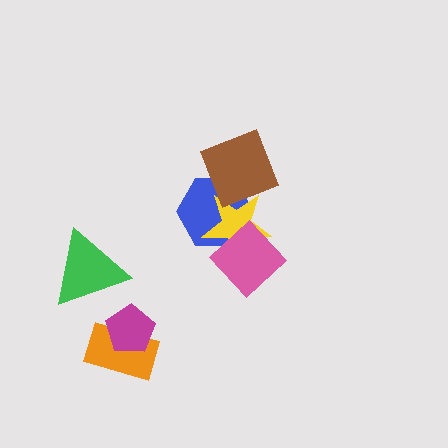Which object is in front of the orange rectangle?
The magenta pentagon is in front of the orange rectangle.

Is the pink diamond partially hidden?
No, no other shape covers it.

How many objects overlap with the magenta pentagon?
1 object overlaps with the magenta pentagon.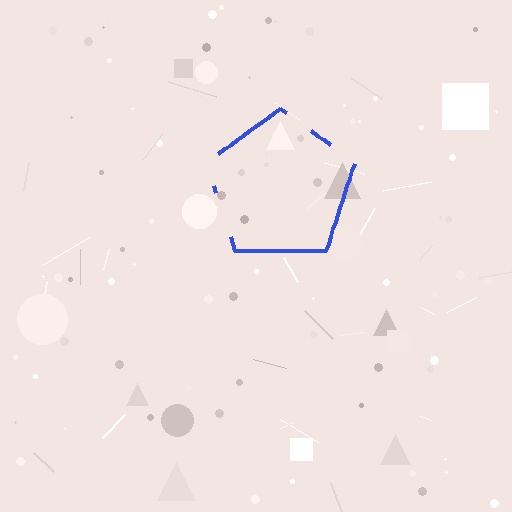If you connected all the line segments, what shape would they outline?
They would outline a pentagon.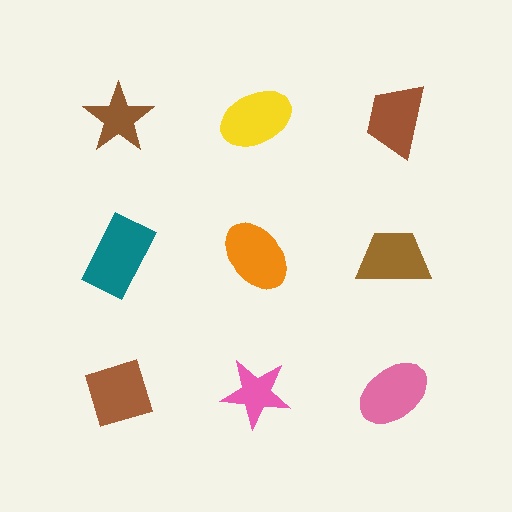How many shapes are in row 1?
3 shapes.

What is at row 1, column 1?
A brown star.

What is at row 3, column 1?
A brown diamond.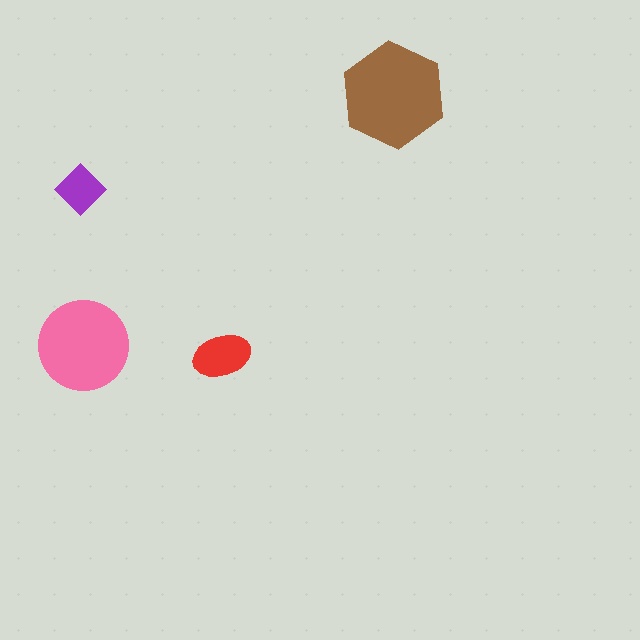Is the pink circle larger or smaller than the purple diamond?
Larger.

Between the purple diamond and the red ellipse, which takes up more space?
The red ellipse.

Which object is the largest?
The brown hexagon.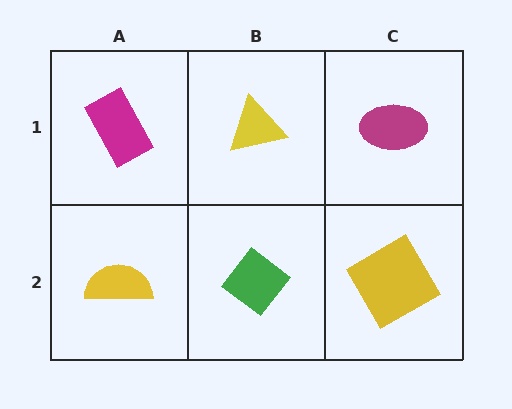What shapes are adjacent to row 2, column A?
A magenta rectangle (row 1, column A), a green diamond (row 2, column B).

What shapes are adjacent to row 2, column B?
A yellow triangle (row 1, column B), a yellow semicircle (row 2, column A), a yellow diamond (row 2, column C).